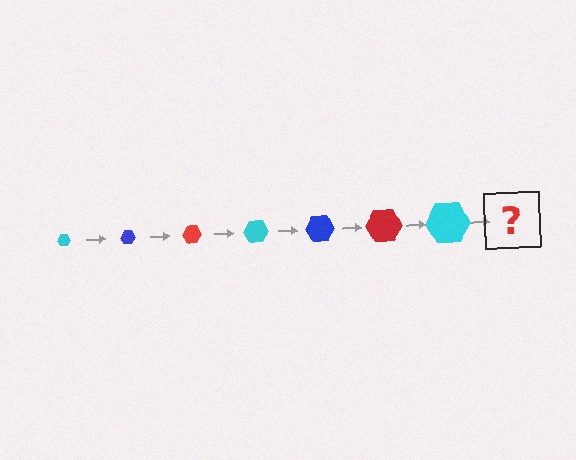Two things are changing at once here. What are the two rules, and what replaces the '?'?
The two rules are that the hexagon grows larger each step and the color cycles through cyan, blue, and red. The '?' should be a blue hexagon, larger than the previous one.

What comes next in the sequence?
The next element should be a blue hexagon, larger than the previous one.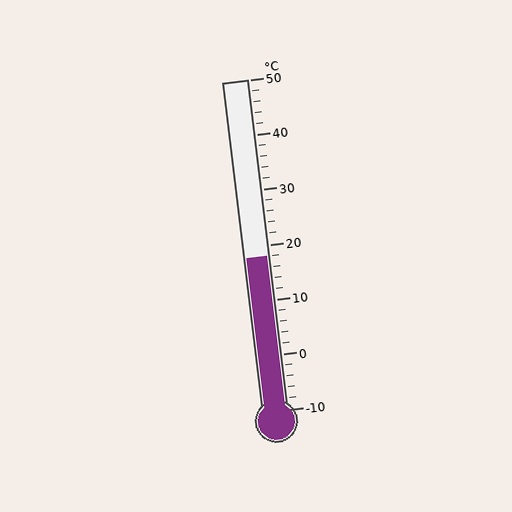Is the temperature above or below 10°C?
The temperature is above 10°C.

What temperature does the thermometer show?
The thermometer shows approximately 18°C.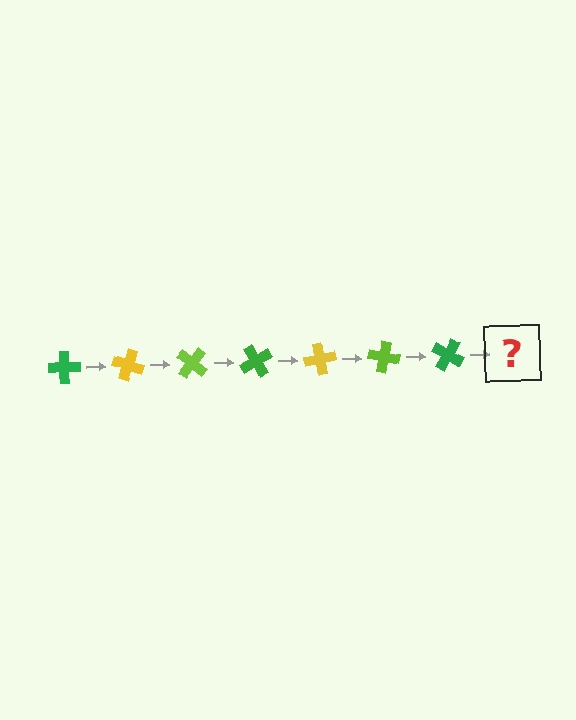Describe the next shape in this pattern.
It should be a yellow cross, rotated 140 degrees from the start.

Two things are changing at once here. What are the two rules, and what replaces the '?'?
The two rules are that it rotates 20 degrees each step and the color cycles through green, yellow, and lime. The '?' should be a yellow cross, rotated 140 degrees from the start.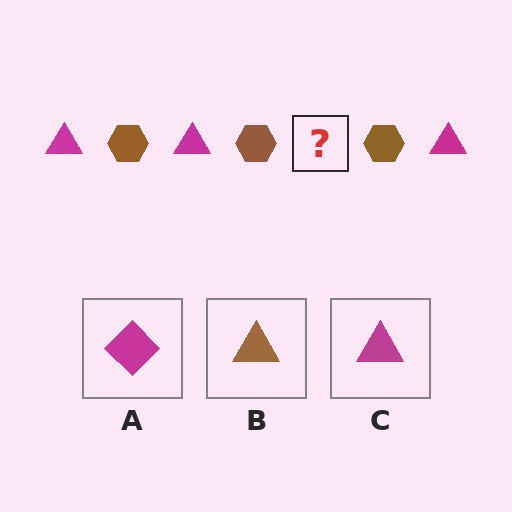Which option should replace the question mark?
Option C.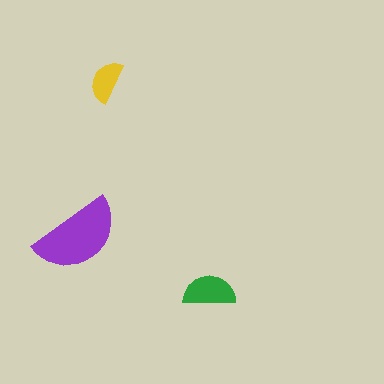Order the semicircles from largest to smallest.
the purple one, the green one, the yellow one.